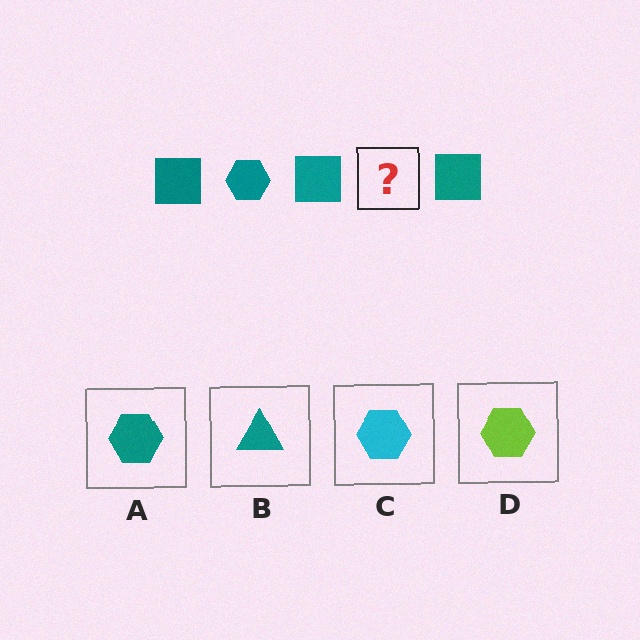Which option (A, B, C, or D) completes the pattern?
A.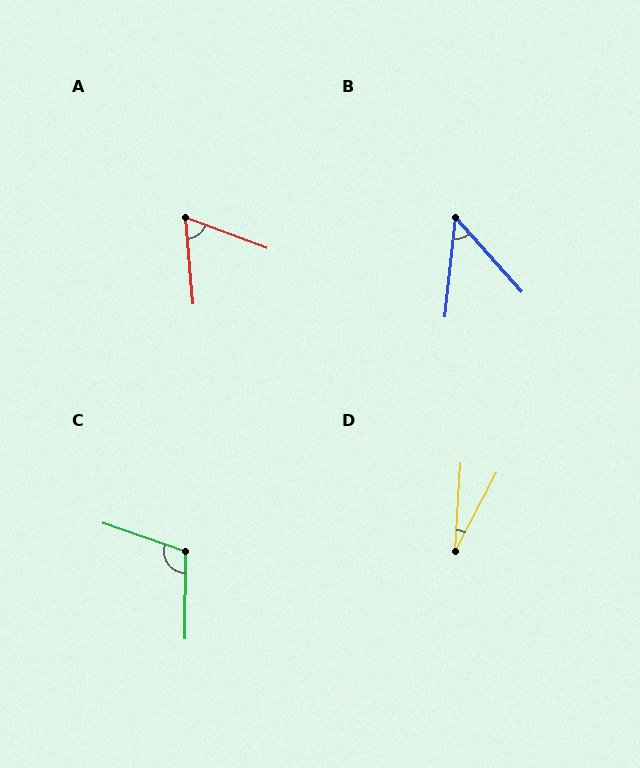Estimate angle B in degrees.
Approximately 48 degrees.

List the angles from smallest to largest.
D (24°), B (48°), A (65°), C (108°).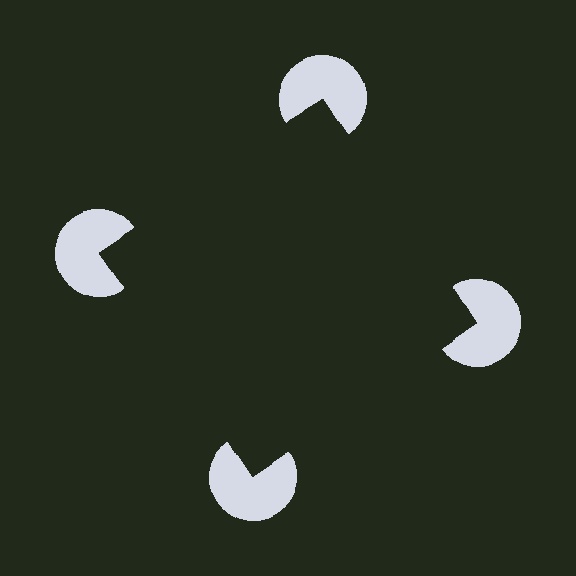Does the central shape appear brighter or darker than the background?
It typically appears slightly darker than the background, even though no actual brightness change is drawn.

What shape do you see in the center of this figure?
An illusory square — its edges are inferred from the aligned wedge cuts in the pac-man discs, not physically drawn.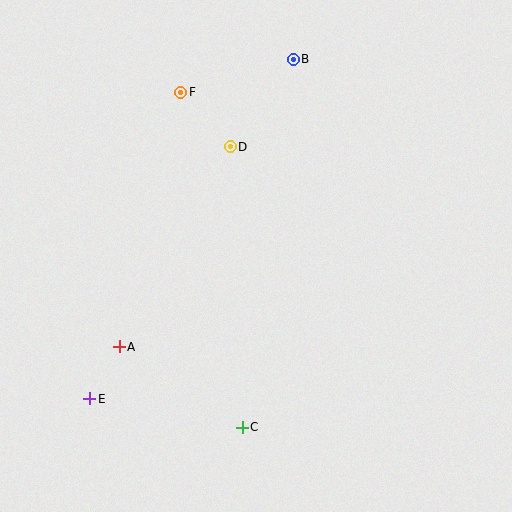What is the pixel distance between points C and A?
The distance between C and A is 147 pixels.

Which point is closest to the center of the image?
Point D at (230, 147) is closest to the center.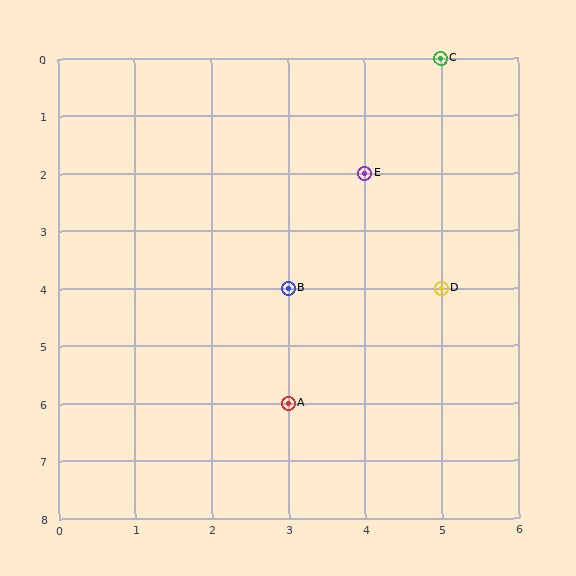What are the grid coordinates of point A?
Point A is at grid coordinates (3, 6).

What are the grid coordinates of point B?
Point B is at grid coordinates (3, 4).